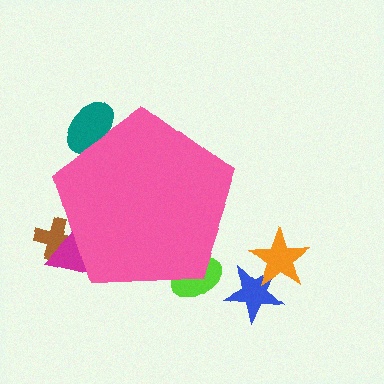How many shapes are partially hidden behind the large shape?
4 shapes are partially hidden.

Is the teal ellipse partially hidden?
Yes, the teal ellipse is partially hidden behind the pink pentagon.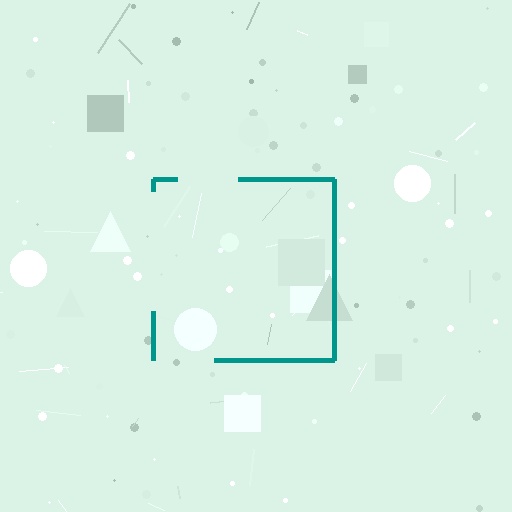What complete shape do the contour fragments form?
The contour fragments form a square.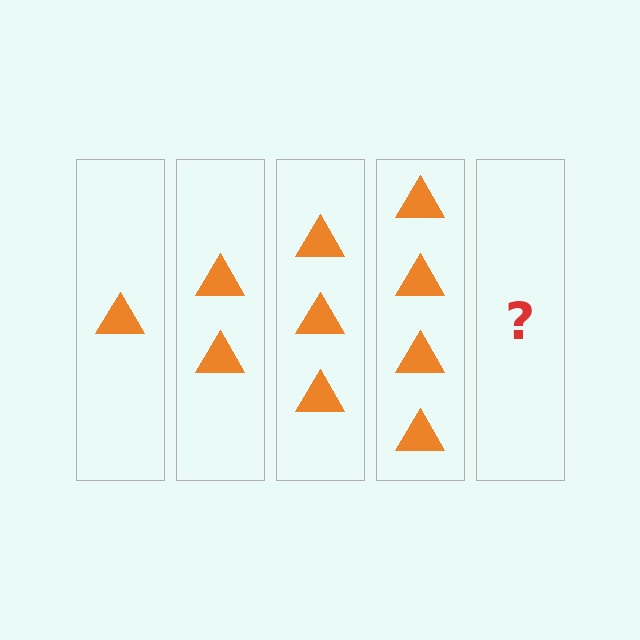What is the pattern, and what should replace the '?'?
The pattern is that each step adds one more triangle. The '?' should be 5 triangles.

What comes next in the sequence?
The next element should be 5 triangles.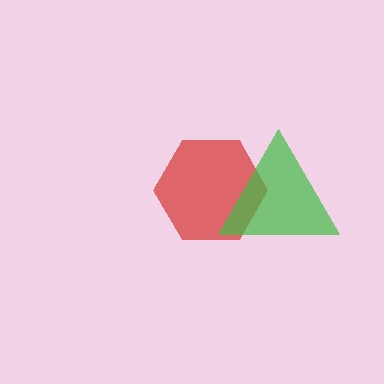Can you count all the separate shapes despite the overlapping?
Yes, there are 2 separate shapes.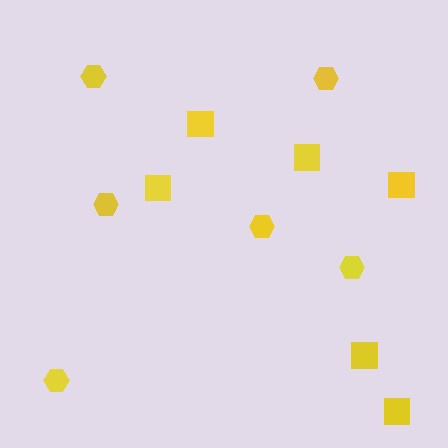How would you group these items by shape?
There are 2 groups: one group of hexagons (6) and one group of squares (6).